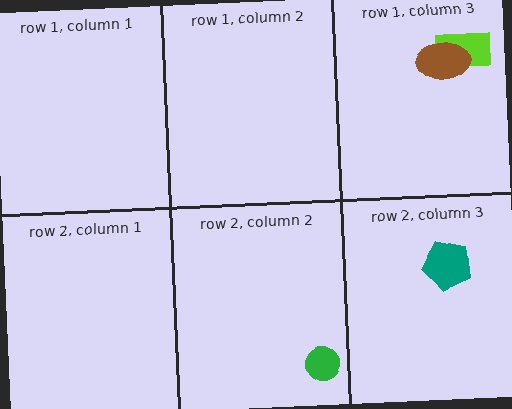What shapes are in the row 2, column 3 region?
The teal pentagon.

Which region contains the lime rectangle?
The row 1, column 3 region.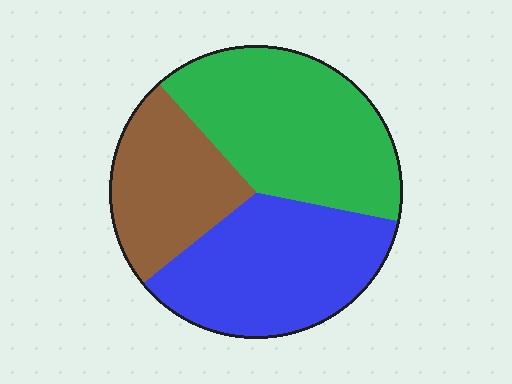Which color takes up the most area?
Green, at roughly 40%.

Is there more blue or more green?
Green.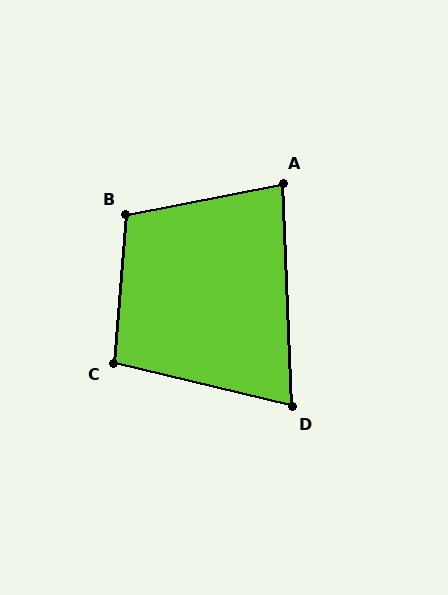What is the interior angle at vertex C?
Approximately 99 degrees (obtuse).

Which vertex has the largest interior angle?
B, at approximately 106 degrees.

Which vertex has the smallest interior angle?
D, at approximately 74 degrees.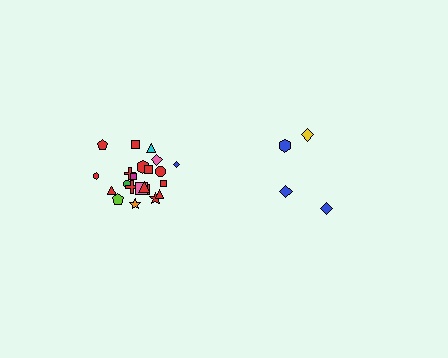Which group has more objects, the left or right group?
The left group.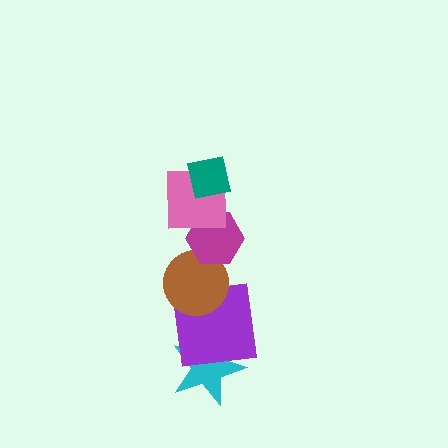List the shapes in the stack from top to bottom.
From top to bottom: the teal square, the pink square, the magenta hexagon, the brown circle, the purple square, the cyan star.